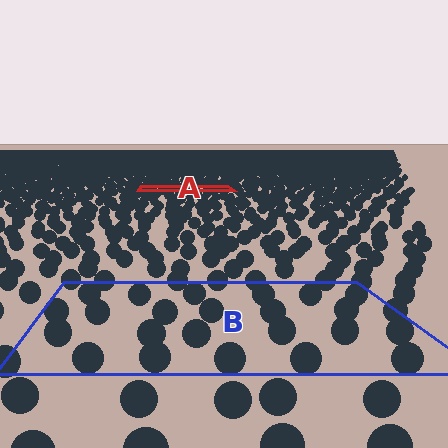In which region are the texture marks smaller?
The texture marks are smaller in region A, because it is farther away.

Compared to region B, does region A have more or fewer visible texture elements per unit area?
Region A has more texture elements per unit area — they are packed more densely because it is farther away.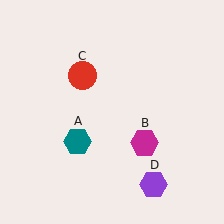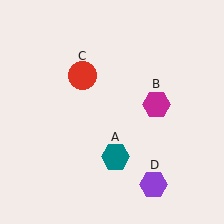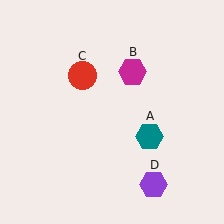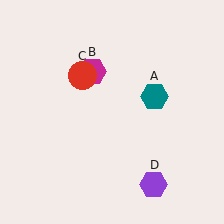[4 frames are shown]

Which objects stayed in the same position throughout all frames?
Red circle (object C) and purple hexagon (object D) remained stationary.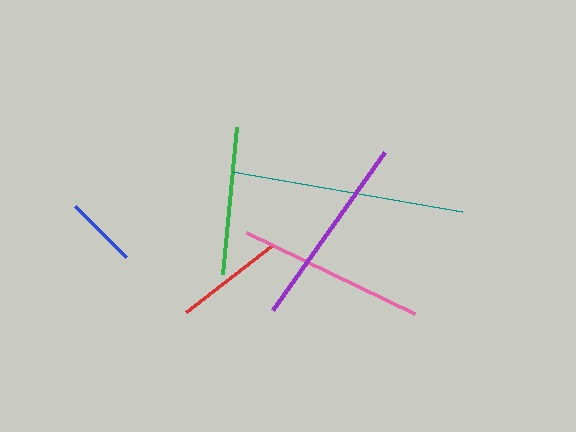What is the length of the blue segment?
The blue segment is approximately 73 pixels long.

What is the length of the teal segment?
The teal segment is approximately 234 pixels long.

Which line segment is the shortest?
The blue line is the shortest at approximately 73 pixels.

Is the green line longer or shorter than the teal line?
The teal line is longer than the green line.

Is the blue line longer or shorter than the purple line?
The purple line is longer than the blue line.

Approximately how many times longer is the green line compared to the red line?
The green line is approximately 1.4 times the length of the red line.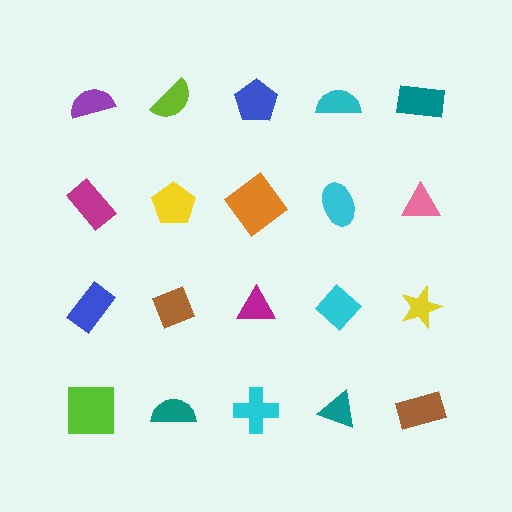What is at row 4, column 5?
A brown rectangle.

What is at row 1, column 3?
A blue pentagon.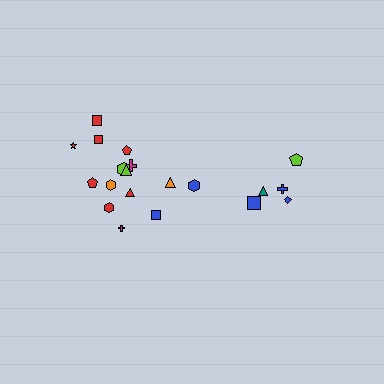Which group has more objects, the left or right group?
The left group.